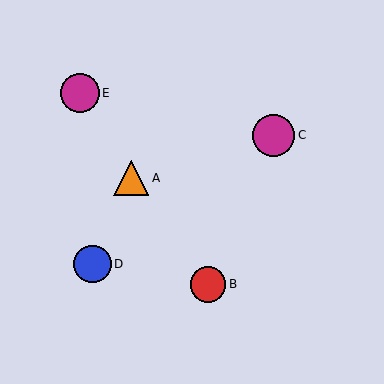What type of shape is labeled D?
Shape D is a blue circle.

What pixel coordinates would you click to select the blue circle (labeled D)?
Click at (92, 264) to select the blue circle D.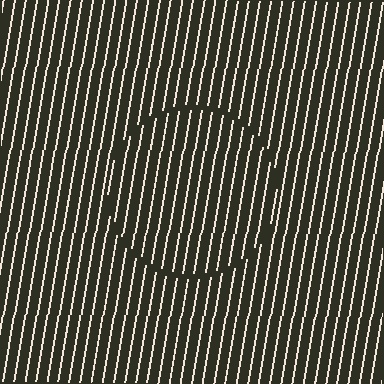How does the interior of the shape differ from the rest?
The interior of the shape contains the same grating, shifted by half a period — the contour is defined by the phase discontinuity where line-ends from the inner and outer gratings abut.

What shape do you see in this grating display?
An illusory circle. The interior of the shape contains the same grating, shifted by half a period — the contour is defined by the phase discontinuity where line-ends from the inner and outer gratings abut.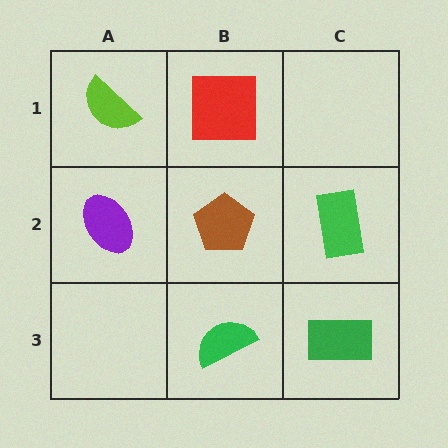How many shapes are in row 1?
2 shapes.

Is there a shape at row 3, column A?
No, that cell is empty.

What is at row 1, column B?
A red square.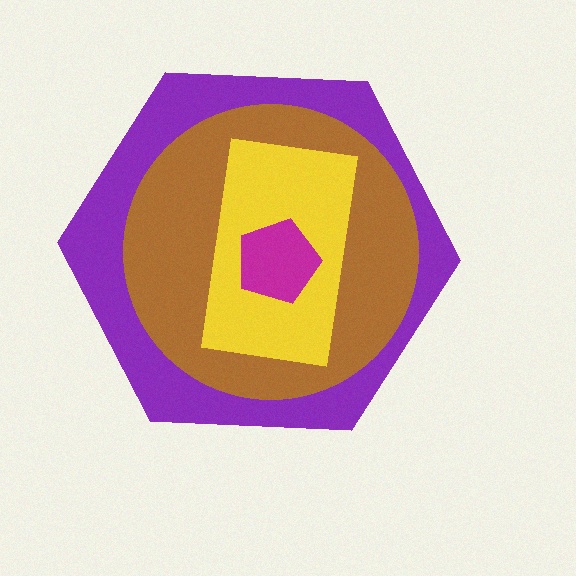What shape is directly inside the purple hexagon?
The brown circle.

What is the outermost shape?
The purple hexagon.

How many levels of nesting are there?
4.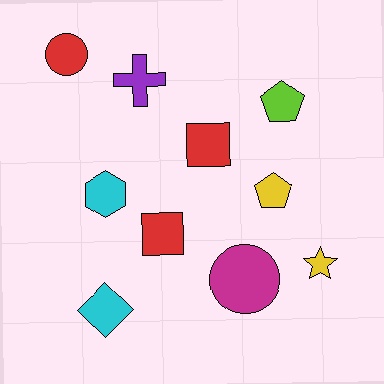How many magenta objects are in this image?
There is 1 magenta object.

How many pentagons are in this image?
There are 2 pentagons.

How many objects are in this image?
There are 10 objects.